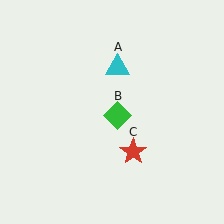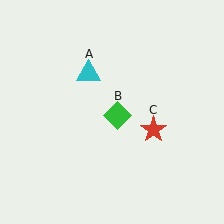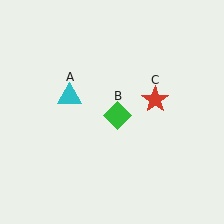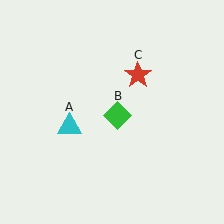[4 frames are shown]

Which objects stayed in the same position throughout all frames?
Green diamond (object B) remained stationary.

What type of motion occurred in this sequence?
The cyan triangle (object A), red star (object C) rotated counterclockwise around the center of the scene.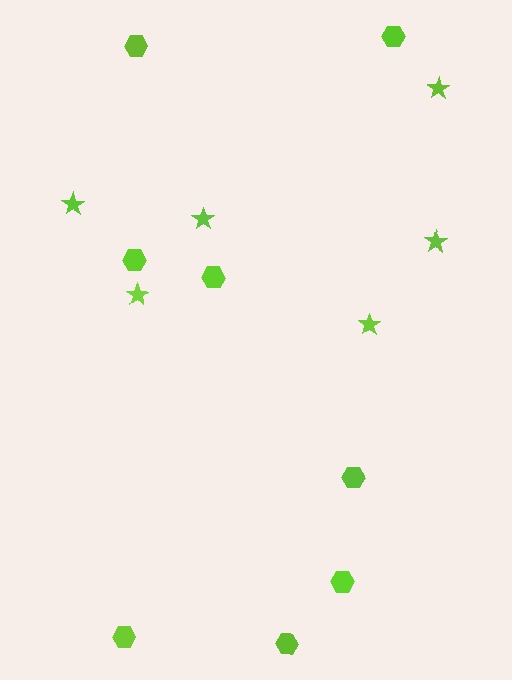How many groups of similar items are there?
There are 2 groups: one group of hexagons (8) and one group of stars (6).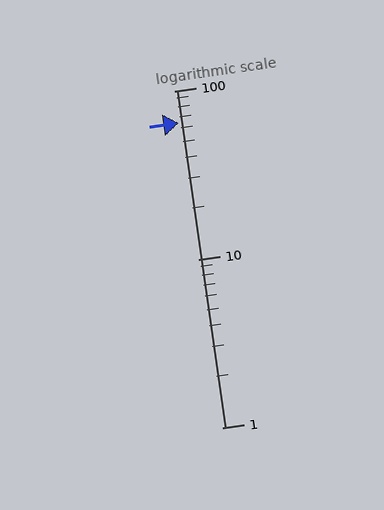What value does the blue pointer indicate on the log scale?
The pointer indicates approximately 64.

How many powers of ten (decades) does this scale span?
The scale spans 2 decades, from 1 to 100.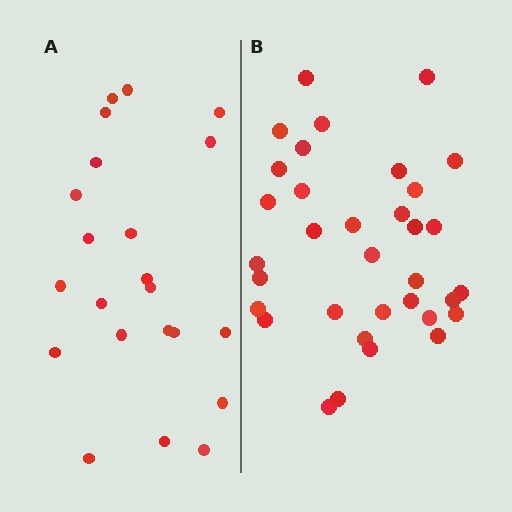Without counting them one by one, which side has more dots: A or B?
Region B (the right region) has more dots.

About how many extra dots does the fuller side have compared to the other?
Region B has roughly 12 or so more dots than region A.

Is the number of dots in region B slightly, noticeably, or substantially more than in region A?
Region B has substantially more. The ratio is roughly 1.5 to 1.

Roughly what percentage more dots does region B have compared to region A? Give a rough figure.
About 55% more.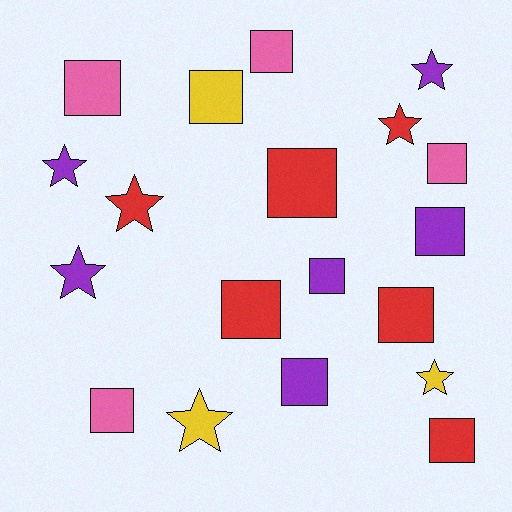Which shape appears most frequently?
Square, with 12 objects.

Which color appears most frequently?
Purple, with 6 objects.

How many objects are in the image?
There are 19 objects.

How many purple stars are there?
There are 3 purple stars.